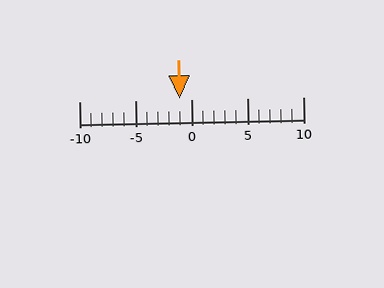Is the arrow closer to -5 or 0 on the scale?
The arrow is closer to 0.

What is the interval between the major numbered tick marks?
The major tick marks are spaced 5 units apart.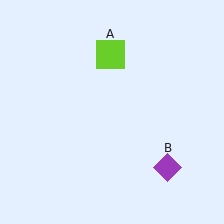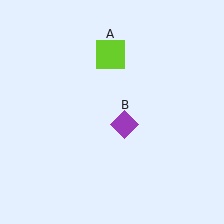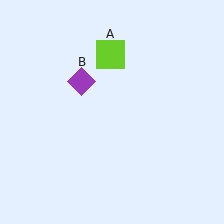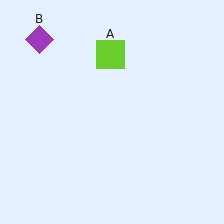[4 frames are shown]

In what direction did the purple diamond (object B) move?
The purple diamond (object B) moved up and to the left.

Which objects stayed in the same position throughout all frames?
Lime square (object A) remained stationary.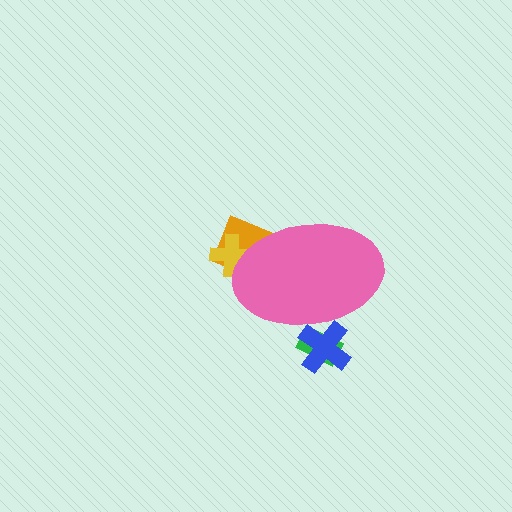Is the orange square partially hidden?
Yes, the orange square is partially hidden behind the pink ellipse.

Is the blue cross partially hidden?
Yes, the blue cross is partially hidden behind the pink ellipse.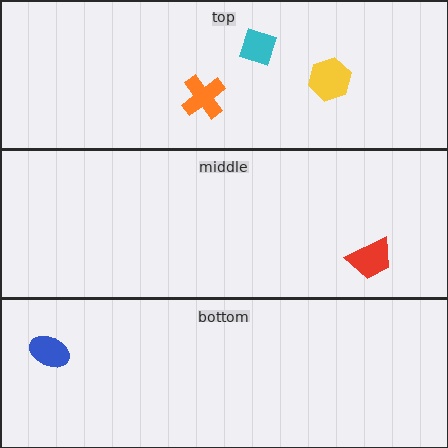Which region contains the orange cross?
The top region.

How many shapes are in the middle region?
1.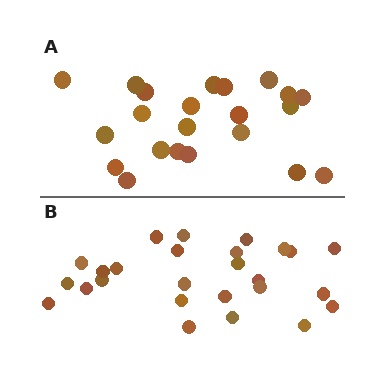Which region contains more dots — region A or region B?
Region B (the bottom region) has more dots.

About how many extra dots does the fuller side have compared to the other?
Region B has about 4 more dots than region A.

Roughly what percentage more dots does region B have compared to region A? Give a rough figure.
About 20% more.